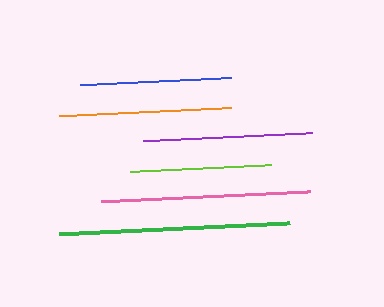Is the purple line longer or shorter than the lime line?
The purple line is longer than the lime line.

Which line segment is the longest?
The green line is the longest at approximately 232 pixels.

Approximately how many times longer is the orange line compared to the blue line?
The orange line is approximately 1.1 times the length of the blue line.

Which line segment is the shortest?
The lime line is the shortest at approximately 141 pixels.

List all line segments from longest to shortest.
From longest to shortest: green, pink, orange, purple, blue, lime.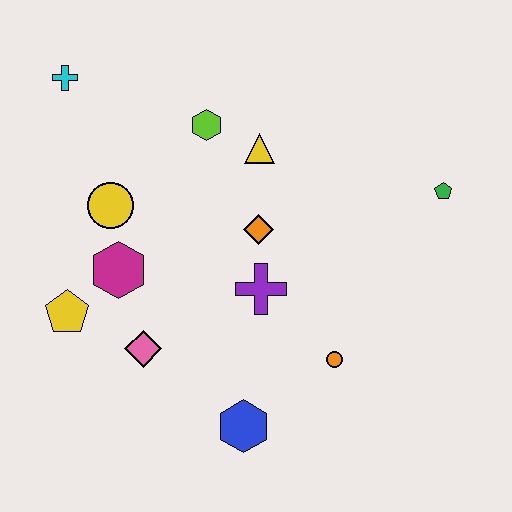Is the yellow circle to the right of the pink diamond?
No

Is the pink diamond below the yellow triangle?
Yes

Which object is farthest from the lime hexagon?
The blue hexagon is farthest from the lime hexagon.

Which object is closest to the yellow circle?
The magenta hexagon is closest to the yellow circle.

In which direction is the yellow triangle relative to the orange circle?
The yellow triangle is above the orange circle.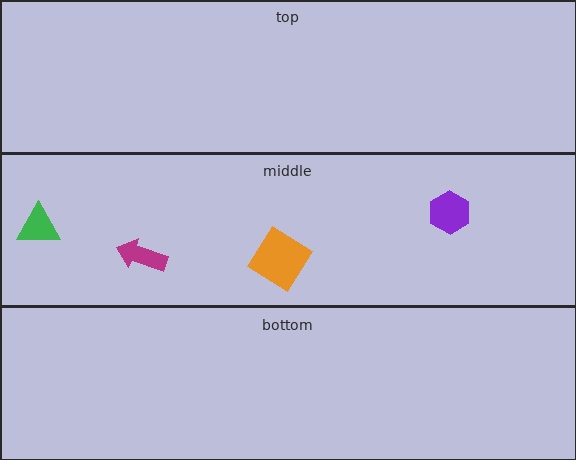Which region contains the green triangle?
The middle region.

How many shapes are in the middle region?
4.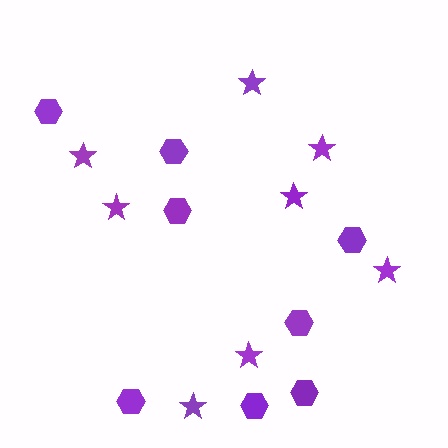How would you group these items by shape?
There are 2 groups: one group of hexagons (8) and one group of stars (8).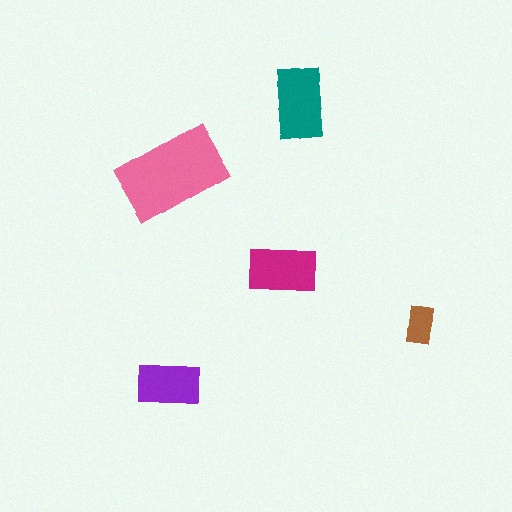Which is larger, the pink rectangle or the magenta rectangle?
The pink one.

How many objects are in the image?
There are 5 objects in the image.